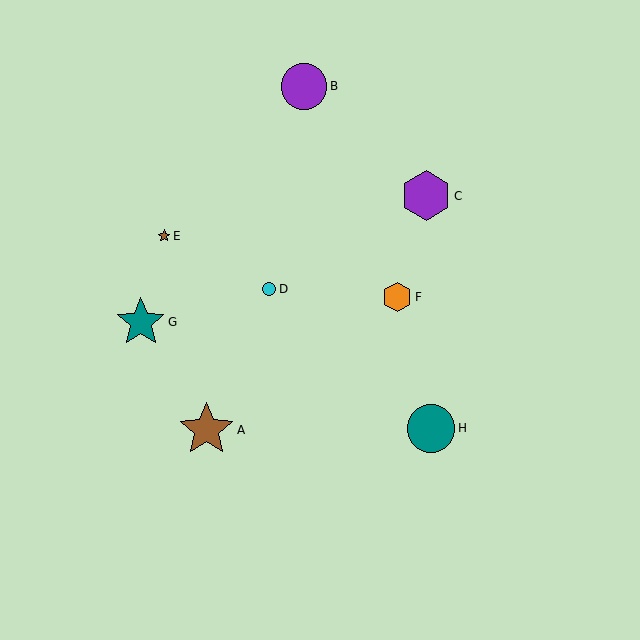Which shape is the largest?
The brown star (labeled A) is the largest.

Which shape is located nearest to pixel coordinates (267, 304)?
The cyan circle (labeled D) at (269, 289) is nearest to that location.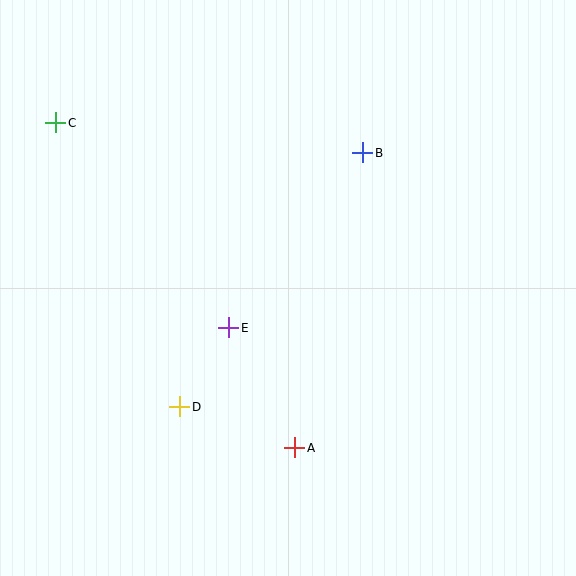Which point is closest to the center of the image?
Point E at (229, 328) is closest to the center.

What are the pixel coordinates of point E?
Point E is at (229, 328).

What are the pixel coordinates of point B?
Point B is at (363, 153).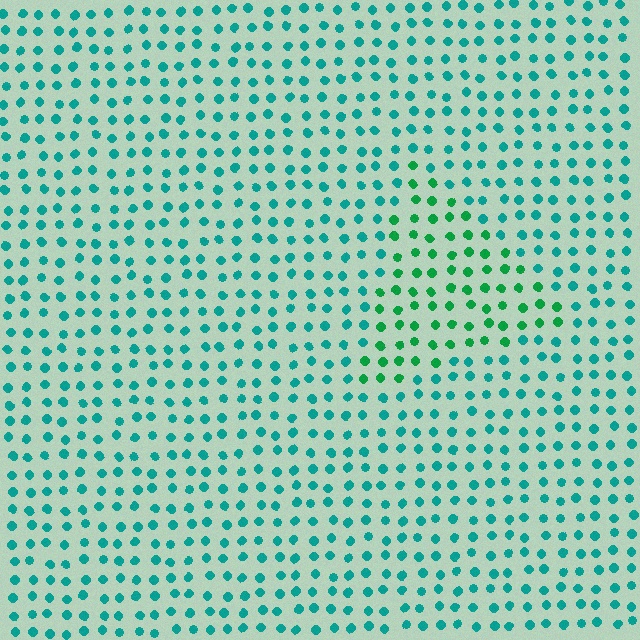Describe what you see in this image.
The image is filled with small teal elements in a uniform arrangement. A triangle-shaped region is visible where the elements are tinted to a slightly different hue, forming a subtle color boundary.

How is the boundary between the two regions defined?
The boundary is defined purely by a slight shift in hue (about 33 degrees). Spacing, size, and orientation are identical on both sides.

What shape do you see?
I see a triangle.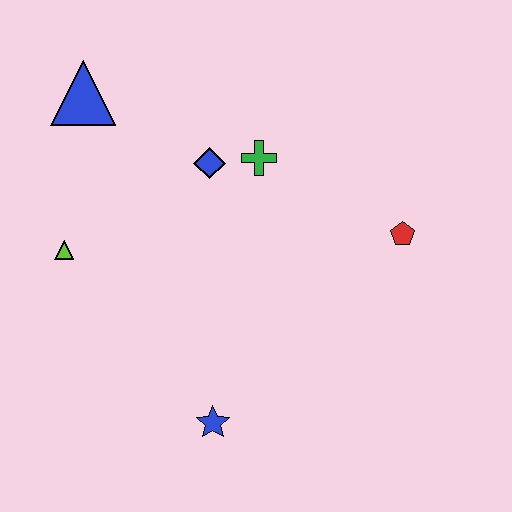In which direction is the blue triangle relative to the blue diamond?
The blue triangle is to the left of the blue diamond.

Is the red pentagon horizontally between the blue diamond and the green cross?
No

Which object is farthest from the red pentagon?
The blue triangle is farthest from the red pentagon.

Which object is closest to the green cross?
The blue diamond is closest to the green cross.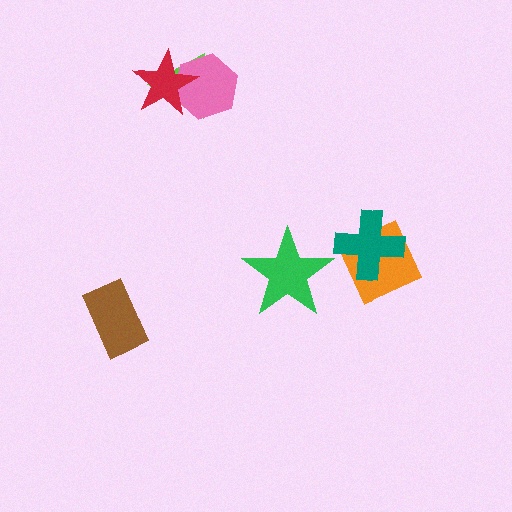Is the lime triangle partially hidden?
Yes, it is partially covered by another shape.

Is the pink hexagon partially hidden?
Yes, it is partially covered by another shape.